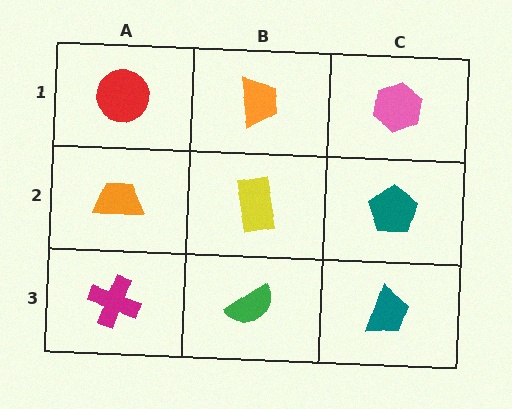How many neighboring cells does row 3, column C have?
2.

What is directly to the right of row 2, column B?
A teal pentagon.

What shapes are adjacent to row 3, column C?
A teal pentagon (row 2, column C), a green semicircle (row 3, column B).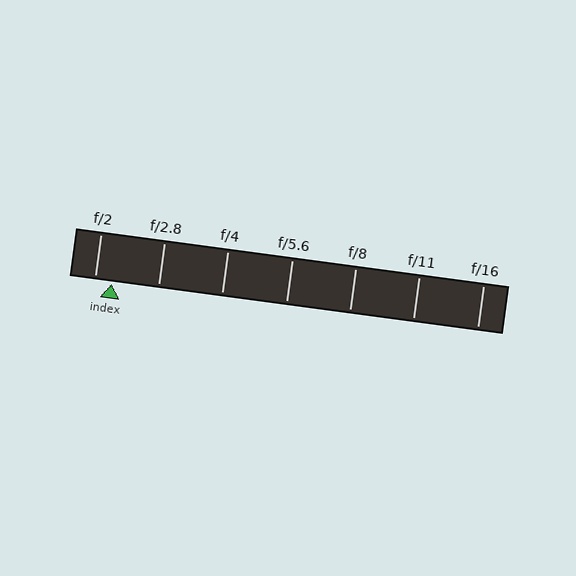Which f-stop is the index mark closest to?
The index mark is closest to f/2.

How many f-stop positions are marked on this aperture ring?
There are 7 f-stop positions marked.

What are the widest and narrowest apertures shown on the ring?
The widest aperture shown is f/2 and the narrowest is f/16.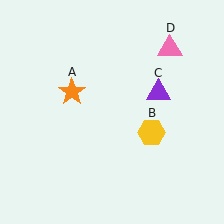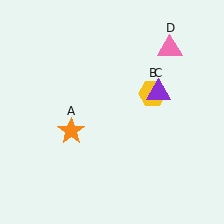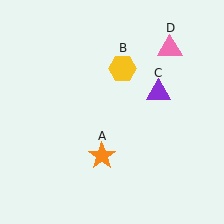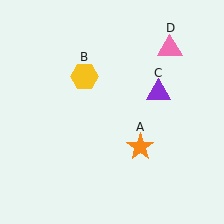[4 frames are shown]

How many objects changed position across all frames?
2 objects changed position: orange star (object A), yellow hexagon (object B).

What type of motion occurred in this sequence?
The orange star (object A), yellow hexagon (object B) rotated counterclockwise around the center of the scene.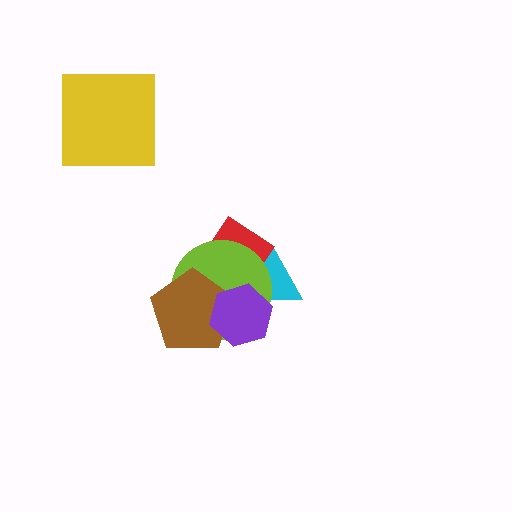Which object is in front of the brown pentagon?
The purple hexagon is in front of the brown pentagon.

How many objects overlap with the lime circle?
4 objects overlap with the lime circle.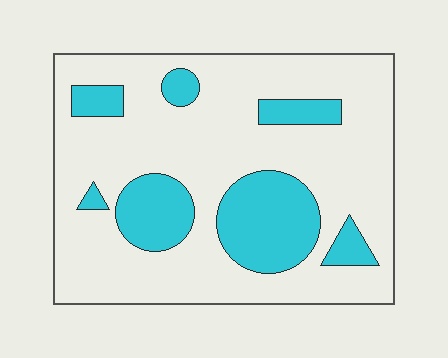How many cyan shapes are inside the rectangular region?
7.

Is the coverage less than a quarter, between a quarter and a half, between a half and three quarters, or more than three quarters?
Less than a quarter.